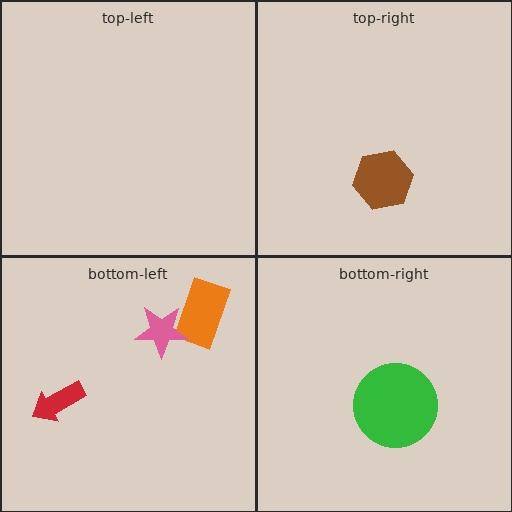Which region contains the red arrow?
The bottom-left region.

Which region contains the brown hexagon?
The top-right region.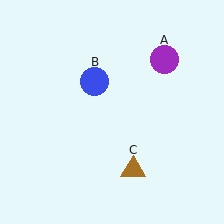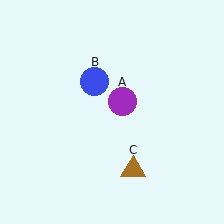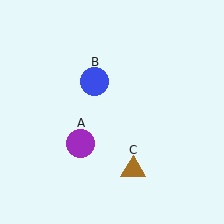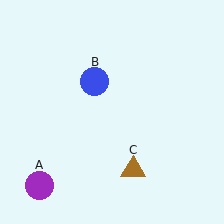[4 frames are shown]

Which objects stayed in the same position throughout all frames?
Blue circle (object B) and brown triangle (object C) remained stationary.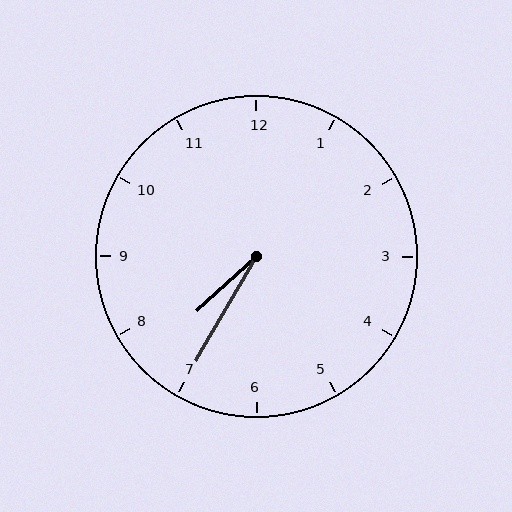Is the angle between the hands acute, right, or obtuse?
It is acute.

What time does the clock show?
7:35.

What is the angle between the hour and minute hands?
Approximately 18 degrees.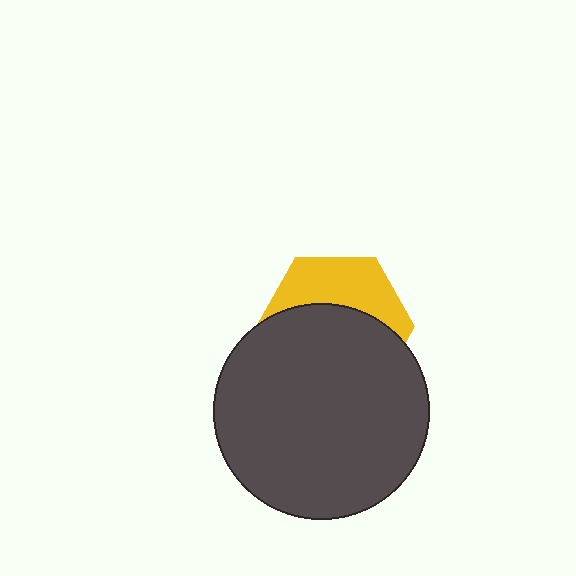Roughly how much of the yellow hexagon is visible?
A small part of it is visible (roughly 38%).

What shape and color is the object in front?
The object in front is a dark gray circle.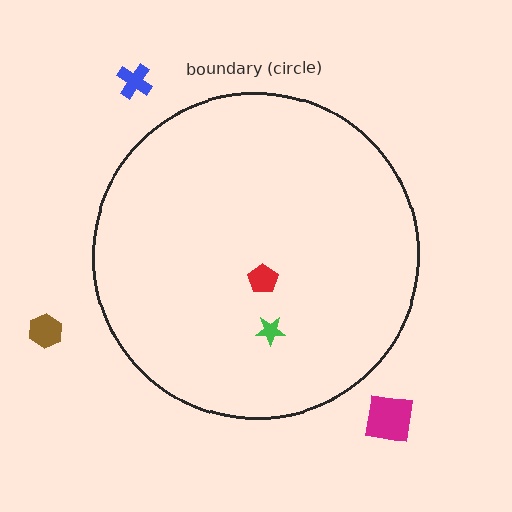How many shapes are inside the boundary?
2 inside, 3 outside.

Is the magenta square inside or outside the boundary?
Outside.